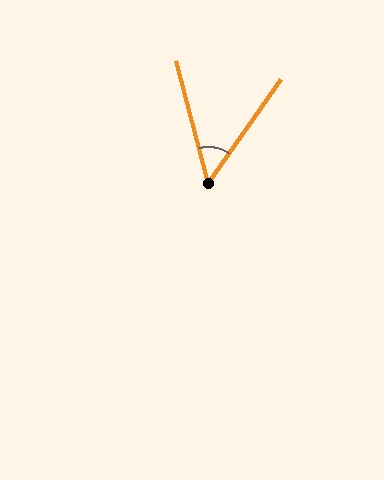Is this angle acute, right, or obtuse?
It is acute.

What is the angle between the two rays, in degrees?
Approximately 50 degrees.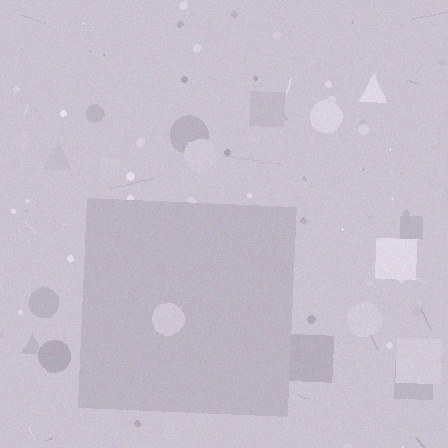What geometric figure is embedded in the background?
A square is embedded in the background.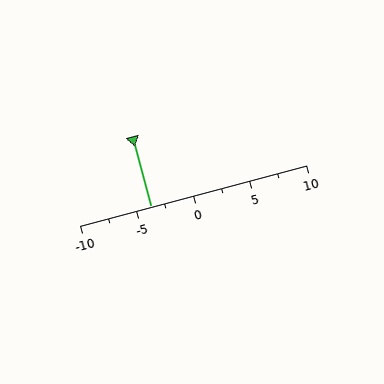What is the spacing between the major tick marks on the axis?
The major ticks are spaced 5 apart.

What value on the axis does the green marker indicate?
The marker indicates approximately -3.8.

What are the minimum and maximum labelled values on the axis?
The axis runs from -10 to 10.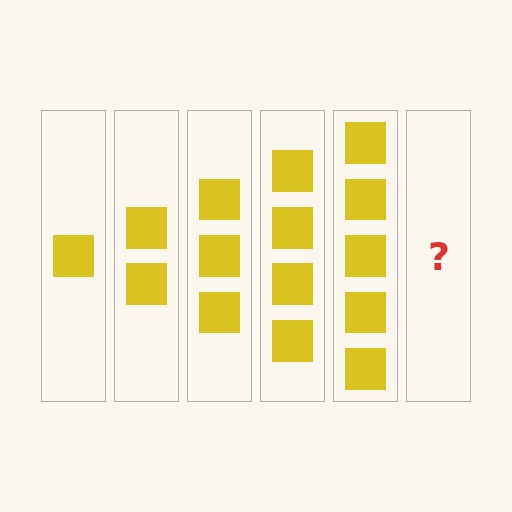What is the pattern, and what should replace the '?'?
The pattern is that each step adds one more square. The '?' should be 6 squares.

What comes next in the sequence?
The next element should be 6 squares.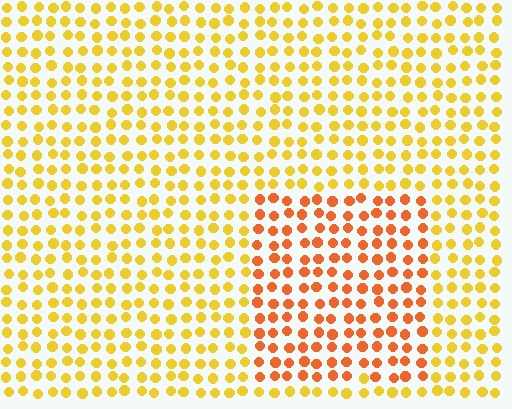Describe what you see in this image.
The image is filled with small yellow elements in a uniform arrangement. A rectangle-shaped region is visible where the elements are tinted to a slightly different hue, forming a subtle color boundary.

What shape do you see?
I see a rectangle.